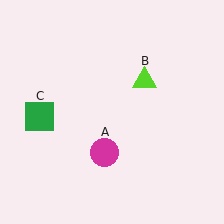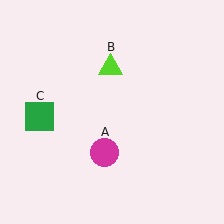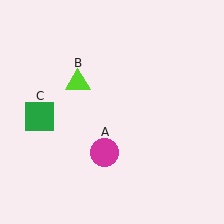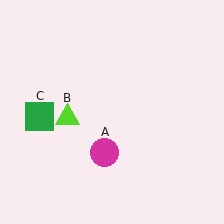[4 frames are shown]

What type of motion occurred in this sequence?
The lime triangle (object B) rotated counterclockwise around the center of the scene.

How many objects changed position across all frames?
1 object changed position: lime triangle (object B).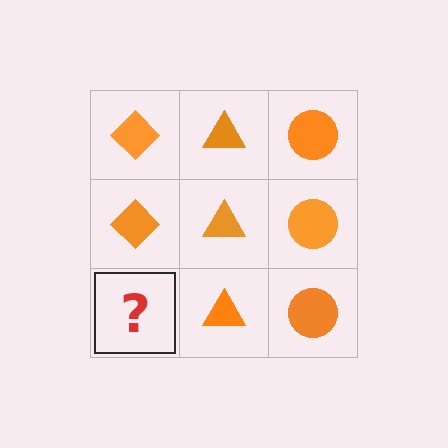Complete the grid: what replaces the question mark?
The question mark should be replaced with an orange diamond.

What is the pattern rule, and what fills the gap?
The rule is that each column has a consistent shape. The gap should be filled with an orange diamond.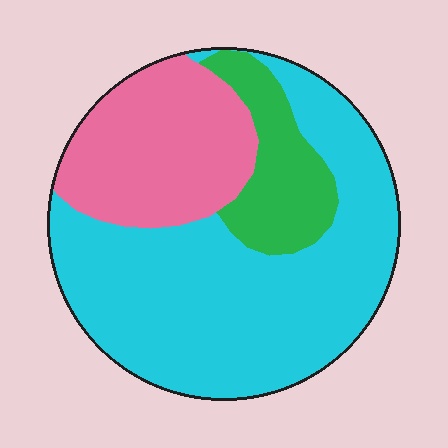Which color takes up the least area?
Green, at roughly 15%.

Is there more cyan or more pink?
Cyan.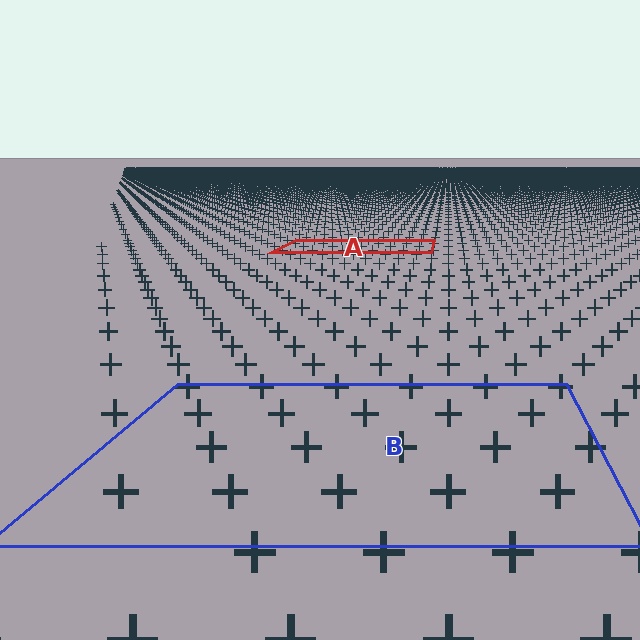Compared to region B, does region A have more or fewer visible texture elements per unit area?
Region A has more texture elements per unit area — they are packed more densely because it is farther away.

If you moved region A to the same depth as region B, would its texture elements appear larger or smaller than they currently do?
They would appear larger. At a closer depth, the same texture elements are projected at a bigger on-screen size.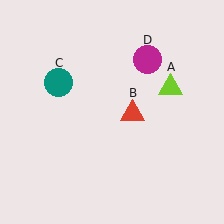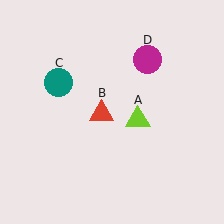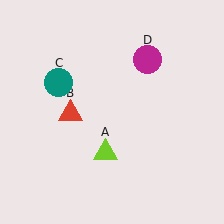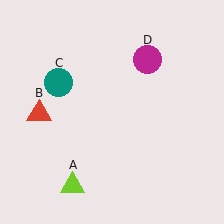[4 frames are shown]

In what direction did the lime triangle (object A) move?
The lime triangle (object A) moved down and to the left.